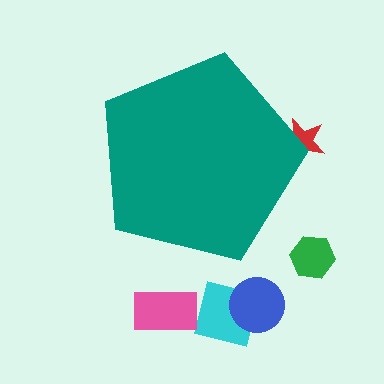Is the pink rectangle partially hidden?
No, the pink rectangle is fully visible.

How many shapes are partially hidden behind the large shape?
1 shape is partially hidden.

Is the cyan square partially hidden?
No, the cyan square is fully visible.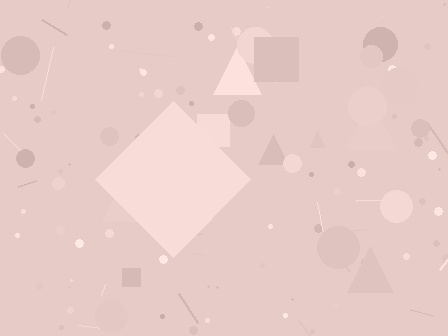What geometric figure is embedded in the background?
A diamond is embedded in the background.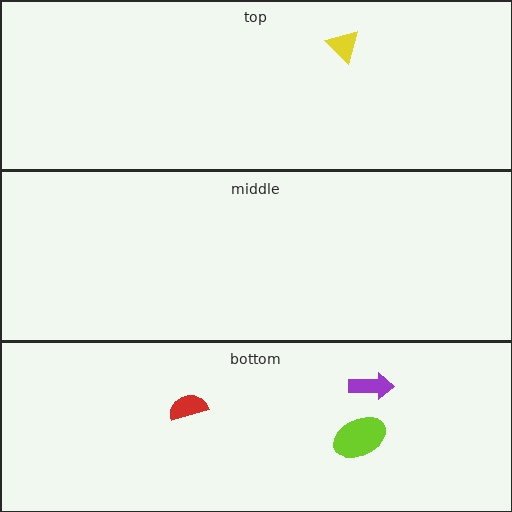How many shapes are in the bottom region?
3.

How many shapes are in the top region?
1.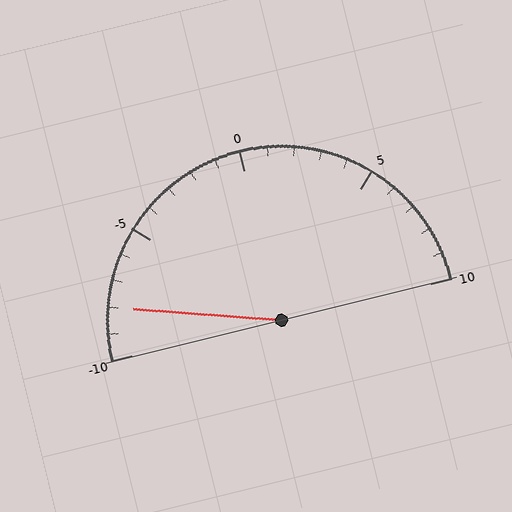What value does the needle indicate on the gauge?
The needle indicates approximately -8.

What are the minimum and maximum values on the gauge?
The gauge ranges from -10 to 10.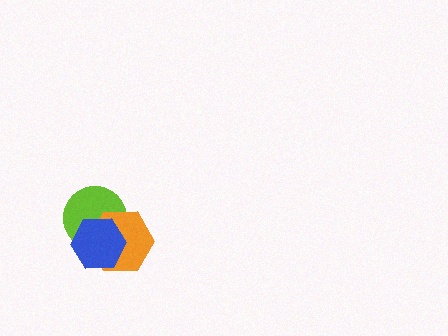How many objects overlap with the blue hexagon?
2 objects overlap with the blue hexagon.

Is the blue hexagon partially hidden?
No, no other shape covers it.